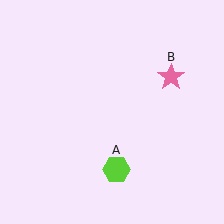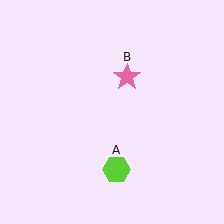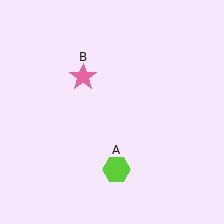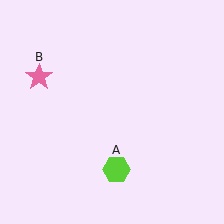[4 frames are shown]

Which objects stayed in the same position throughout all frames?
Lime hexagon (object A) remained stationary.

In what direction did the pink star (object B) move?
The pink star (object B) moved left.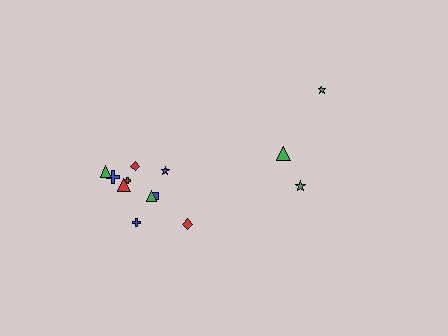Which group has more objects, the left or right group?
The left group.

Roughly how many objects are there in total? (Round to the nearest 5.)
Roughly 15 objects in total.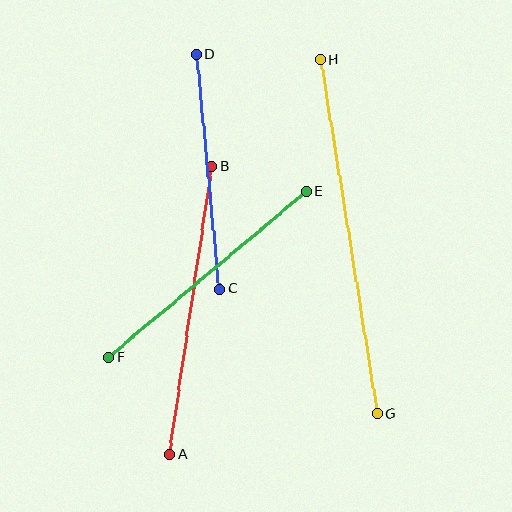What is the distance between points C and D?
The distance is approximately 236 pixels.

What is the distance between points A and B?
The distance is approximately 292 pixels.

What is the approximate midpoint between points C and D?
The midpoint is at approximately (208, 172) pixels.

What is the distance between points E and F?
The distance is approximately 258 pixels.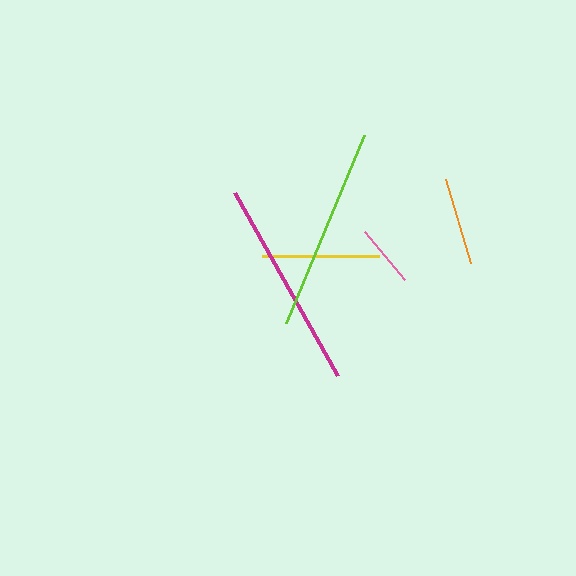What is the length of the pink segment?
The pink segment is approximately 62 pixels long.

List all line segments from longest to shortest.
From longest to shortest: magenta, lime, yellow, orange, pink.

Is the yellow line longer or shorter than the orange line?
The yellow line is longer than the orange line.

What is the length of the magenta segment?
The magenta segment is approximately 210 pixels long.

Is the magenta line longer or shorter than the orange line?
The magenta line is longer than the orange line.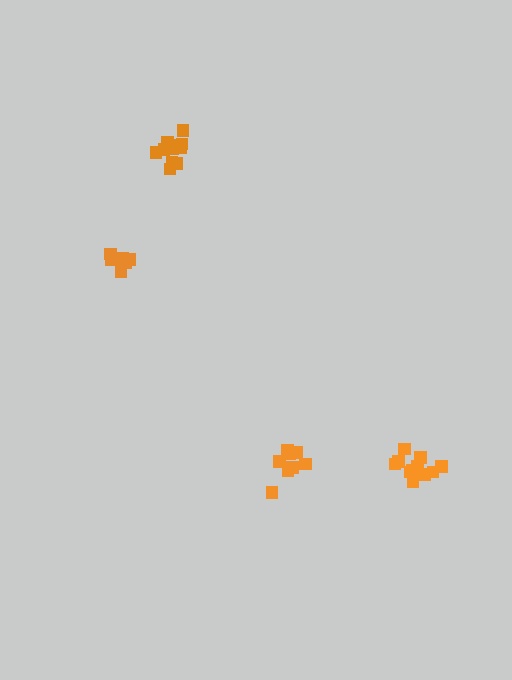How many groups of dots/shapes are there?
There are 4 groups.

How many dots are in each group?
Group 1: 8 dots, Group 2: 11 dots, Group 3: 11 dots, Group 4: 7 dots (37 total).